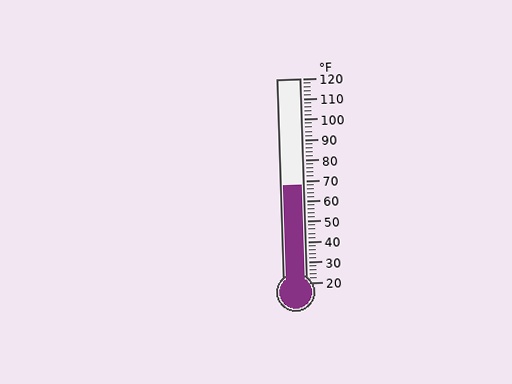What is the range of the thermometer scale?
The thermometer scale ranges from 20°F to 120°F.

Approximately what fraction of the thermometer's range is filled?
The thermometer is filled to approximately 50% of its range.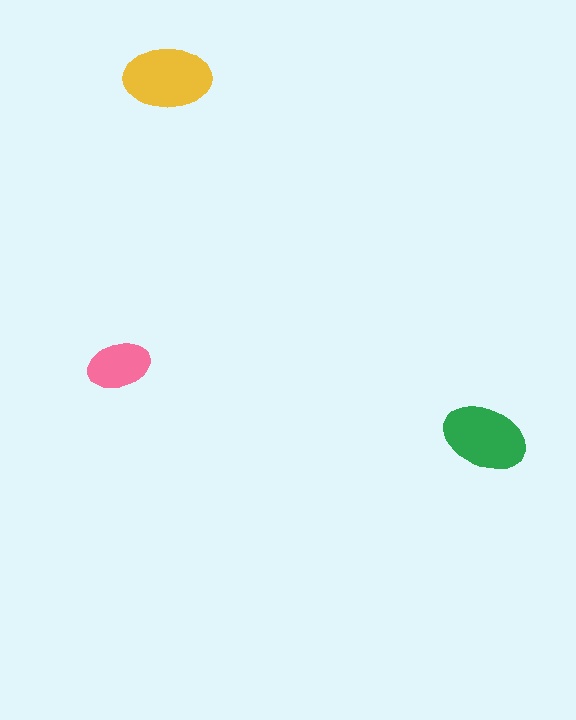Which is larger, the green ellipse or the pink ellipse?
The green one.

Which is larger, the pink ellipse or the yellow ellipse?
The yellow one.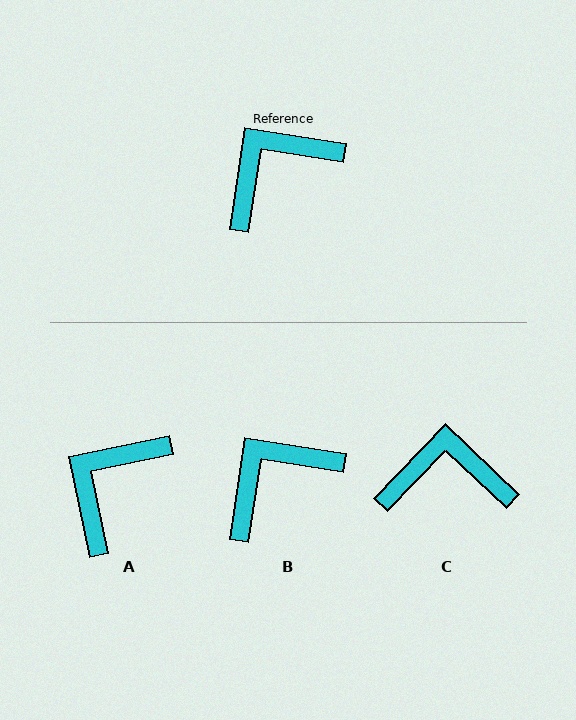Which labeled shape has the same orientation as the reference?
B.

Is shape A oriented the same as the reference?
No, it is off by about 21 degrees.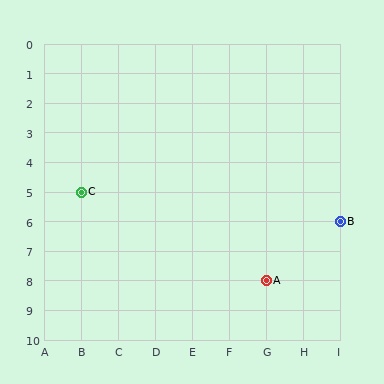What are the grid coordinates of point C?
Point C is at grid coordinates (B, 5).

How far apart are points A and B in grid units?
Points A and B are 2 columns and 2 rows apart (about 2.8 grid units diagonally).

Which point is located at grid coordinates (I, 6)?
Point B is at (I, 6).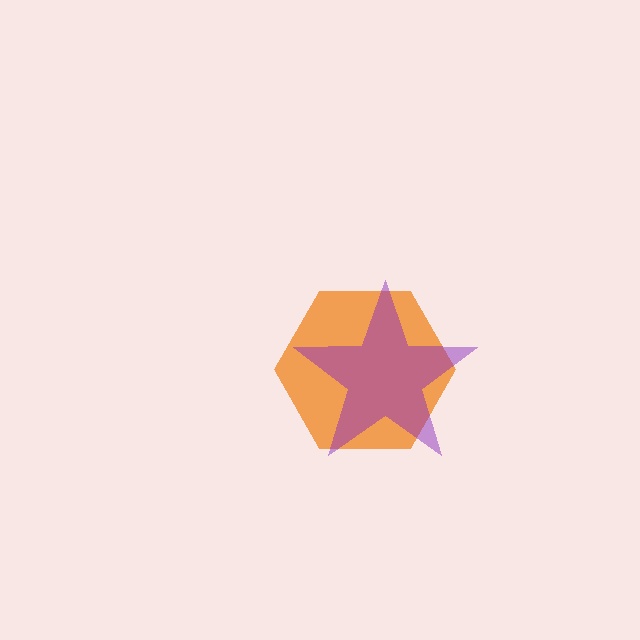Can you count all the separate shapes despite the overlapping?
Yes, there are 2 separate shapes.